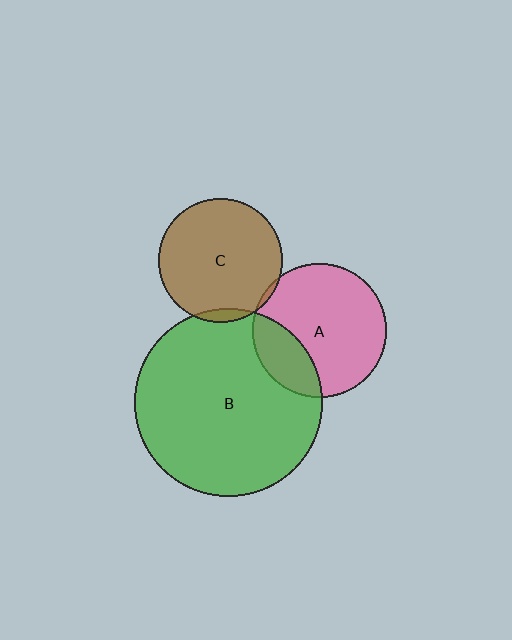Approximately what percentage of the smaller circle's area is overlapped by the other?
Approximately 25%.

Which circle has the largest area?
Circle B (green).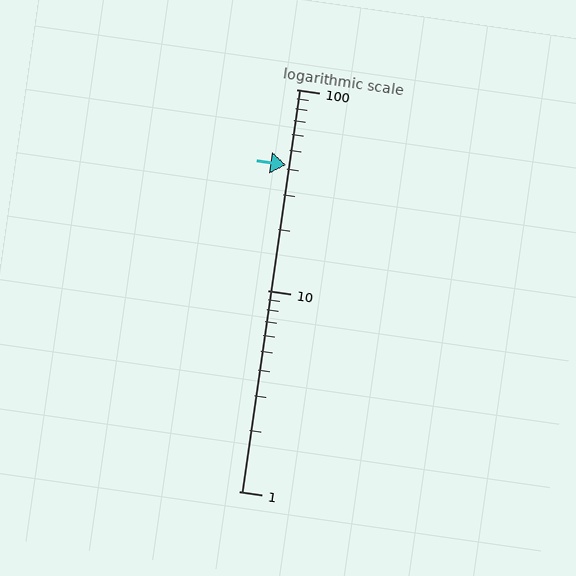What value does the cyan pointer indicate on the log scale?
The pointer indicates approximately 42.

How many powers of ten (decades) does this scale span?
The scale spans 2 decades, from 1 to 100.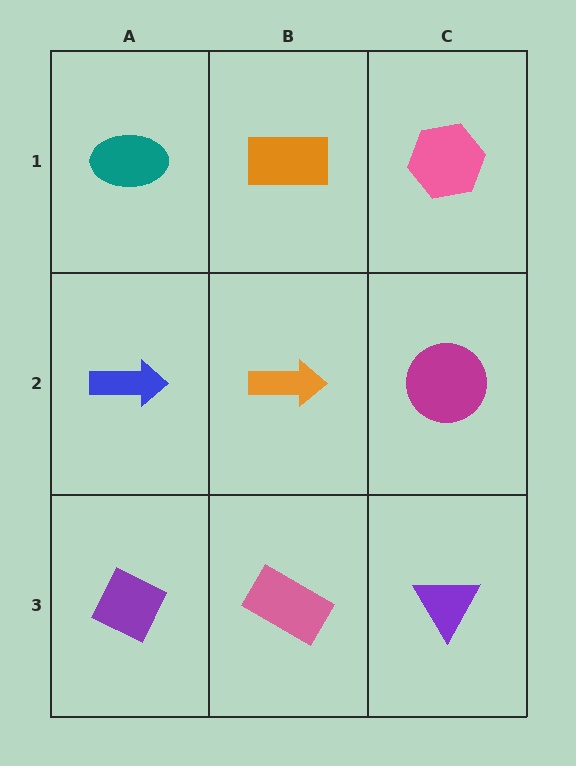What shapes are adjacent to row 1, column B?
An orange arrow (row 2, column B), a teal ellipse (row 1, column A), a pink hexagon (row 1, column C).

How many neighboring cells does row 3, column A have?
2.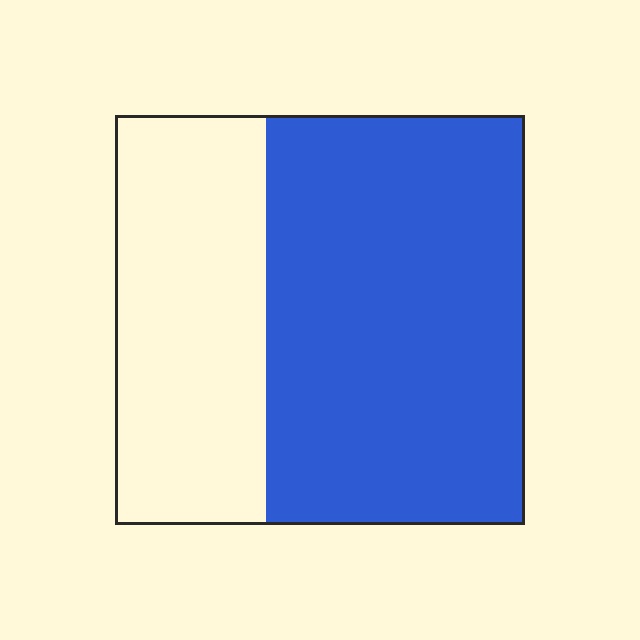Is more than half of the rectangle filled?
Yes.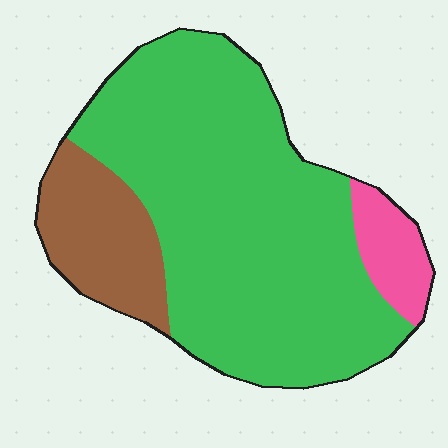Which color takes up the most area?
Green, at roughly 75%.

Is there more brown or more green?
Green.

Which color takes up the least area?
Pink, at roughly 10%.